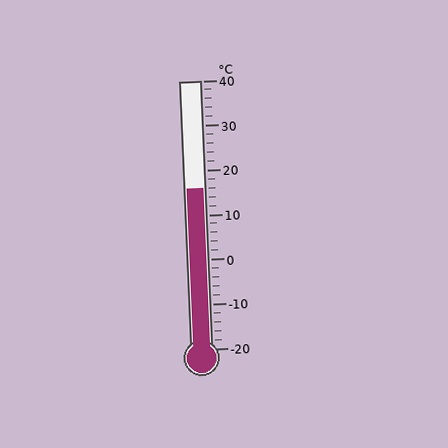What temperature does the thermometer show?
The thermometer shows approximately 16°C.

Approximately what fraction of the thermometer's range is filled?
The thermometer is filled to approximately 60% of its range.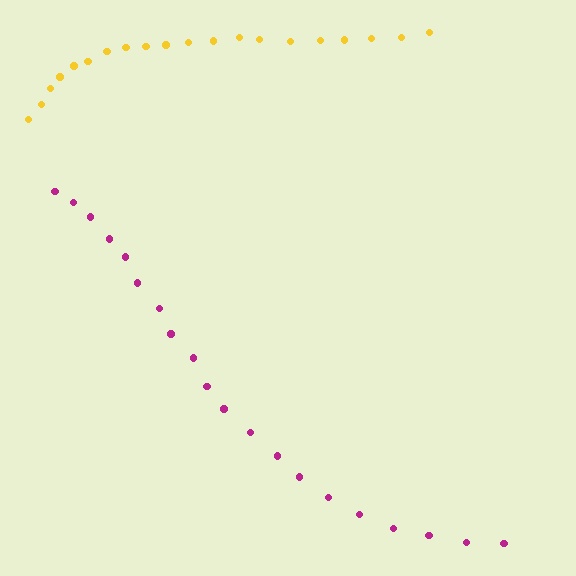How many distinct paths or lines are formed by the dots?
There are 2 distinct paths.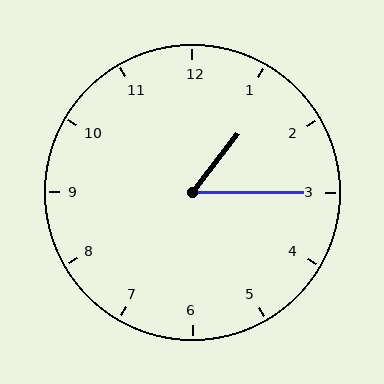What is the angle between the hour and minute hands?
Approximately 52 degrees.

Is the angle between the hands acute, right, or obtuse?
It is acute.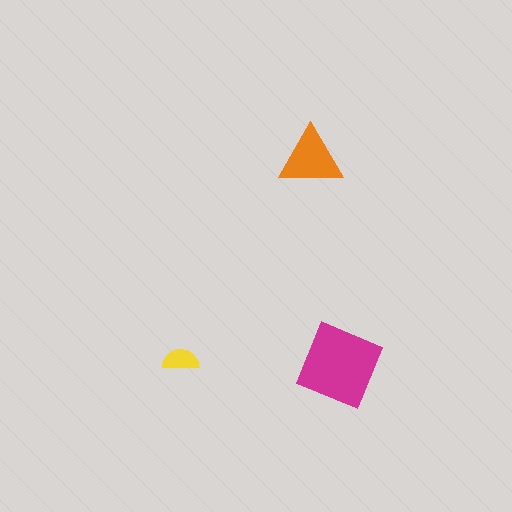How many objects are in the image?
There are 3 objects in the image.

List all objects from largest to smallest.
The magenta diamond, the orange triangle, the yellow semicircle.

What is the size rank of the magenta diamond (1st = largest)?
1st.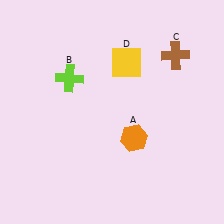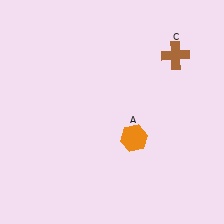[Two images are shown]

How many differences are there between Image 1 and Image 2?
There are 2 differences between the two images.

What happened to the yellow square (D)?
The yellow square (D) was removed in Image 2. It was in the top-right area of Image 1.